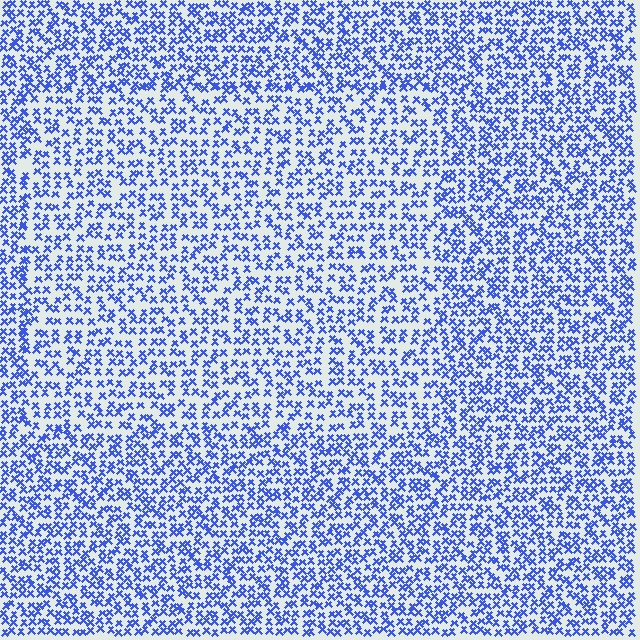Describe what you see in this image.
The image contains small blue elements arranged at two different densities. A rectangle-shaped region is visible where the elements are less densely packed than the surrounding area.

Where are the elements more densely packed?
The elements are more densely packed outside the rectangle boundary.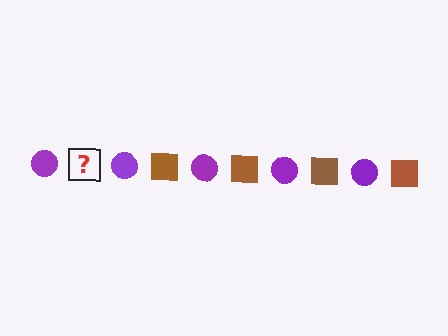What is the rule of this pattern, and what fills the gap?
The rule is that the pattern alternates between purple circle and brown square. The gap should be filled with a brown square.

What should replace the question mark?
The question mark should be replaced with a brown square.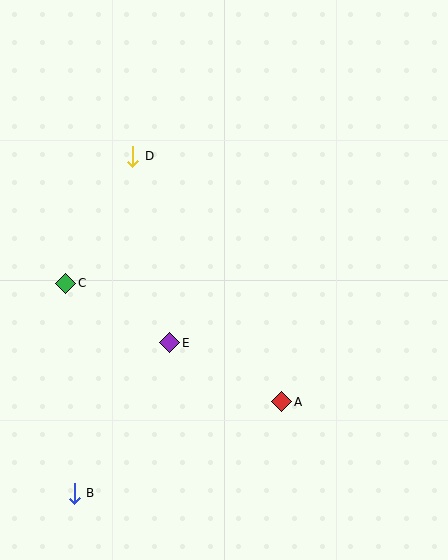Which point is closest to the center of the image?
Point E at (170, 343) is closest to the center.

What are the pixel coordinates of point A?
Point A is at (282, 402).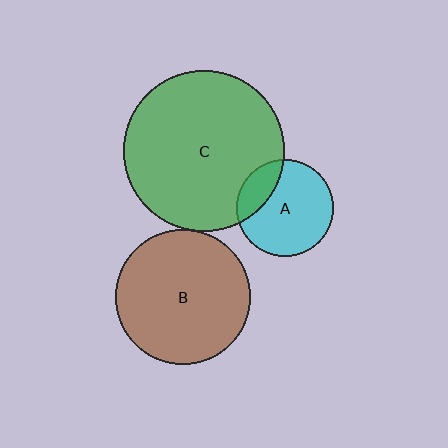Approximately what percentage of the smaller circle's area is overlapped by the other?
Approximately 20%.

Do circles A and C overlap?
Yes.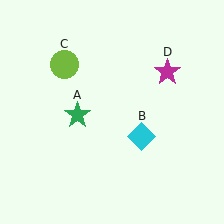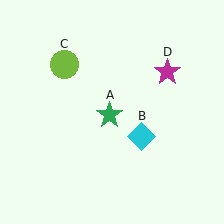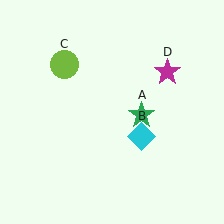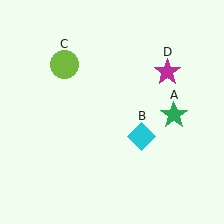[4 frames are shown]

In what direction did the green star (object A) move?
The green star (object A) moved right.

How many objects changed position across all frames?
1 object changed position: green star (object A).